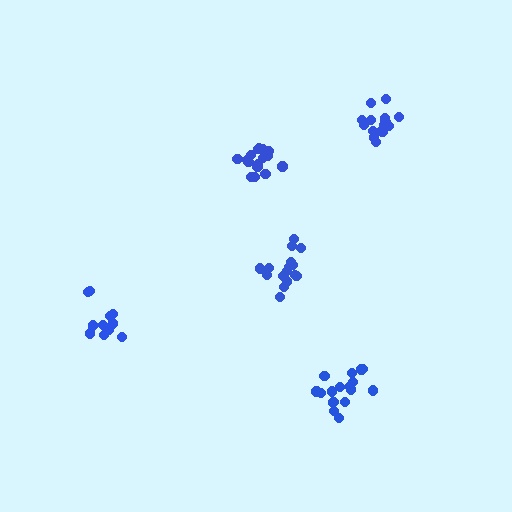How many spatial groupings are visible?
There are 5 spatial groupings.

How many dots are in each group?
Group 1: 12 dots, Group 2: 15 dots, Group 3: 17 dots, Group 4: 17 dots, Group 5: 16 dots (77 total).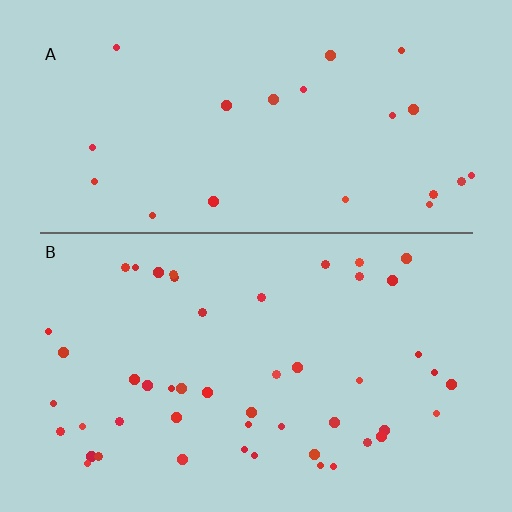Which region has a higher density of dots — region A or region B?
B (the bottom).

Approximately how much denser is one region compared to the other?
Approximately 2.2× — region B over region A.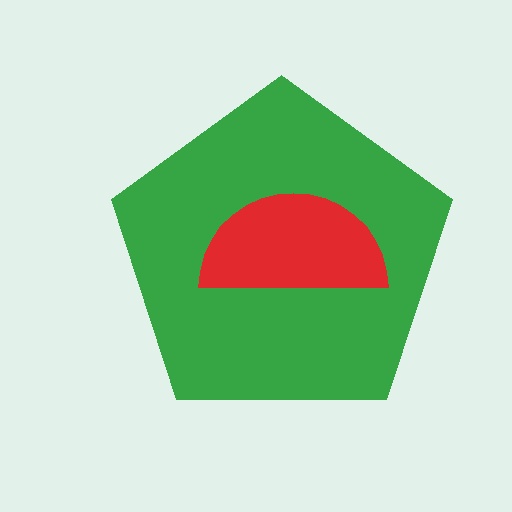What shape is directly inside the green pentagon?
The red semicircle.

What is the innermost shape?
The red semicircle.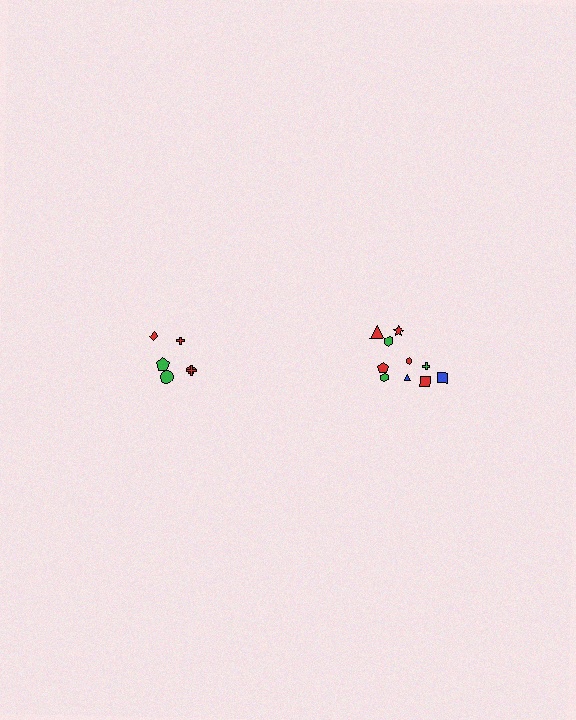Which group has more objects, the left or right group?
The right group.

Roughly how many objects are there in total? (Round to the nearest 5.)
Roughly 15 objects in total.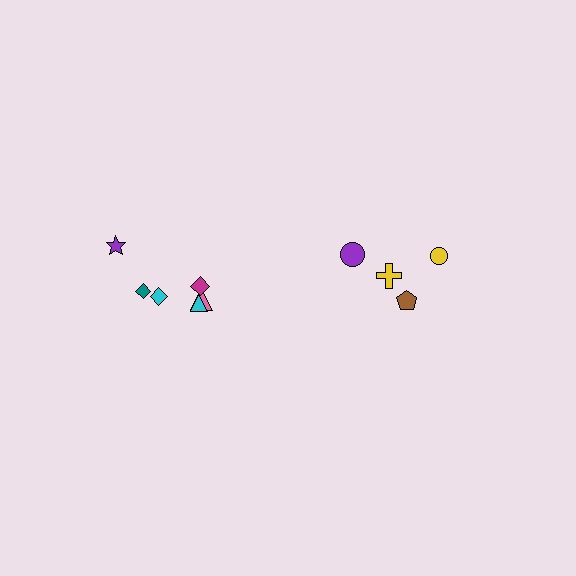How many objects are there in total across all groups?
There are 10 objects.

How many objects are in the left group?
There are 6 objects.